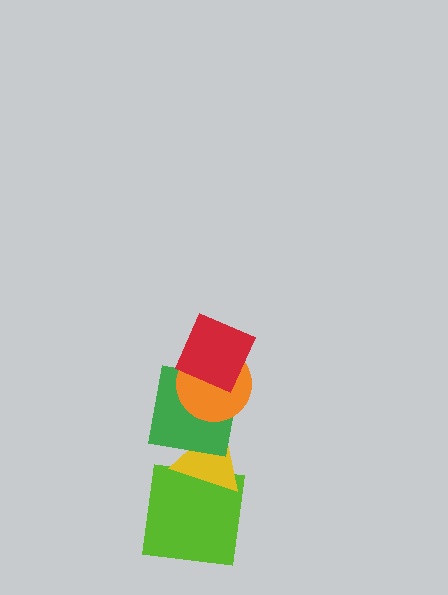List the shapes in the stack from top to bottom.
From top to bottom: the red square, the orange circle, the green square, the yellow triangle, the lime square.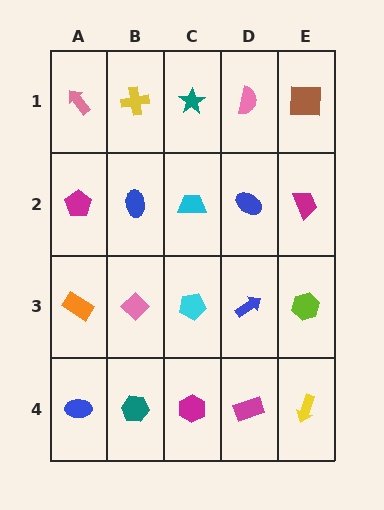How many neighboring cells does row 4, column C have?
3.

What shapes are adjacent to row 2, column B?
A yellow cross (row 1, column B), a pink diamond (row 3, column B), a magenta pentagon (row 2, column A), a cyan trapezoid (row 2, column C).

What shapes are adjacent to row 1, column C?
A cyan trapezoid (row 2, column C), a yellow cross (row 1, column B), a pink semicircle (row 1, column D).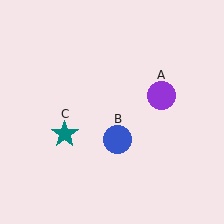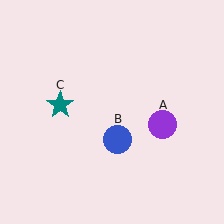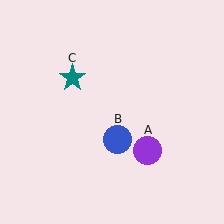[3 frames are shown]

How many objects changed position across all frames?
2 objects changed position: purple circle (object A), teal star (object C).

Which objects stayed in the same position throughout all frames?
Blue circle (object B) remained stationary.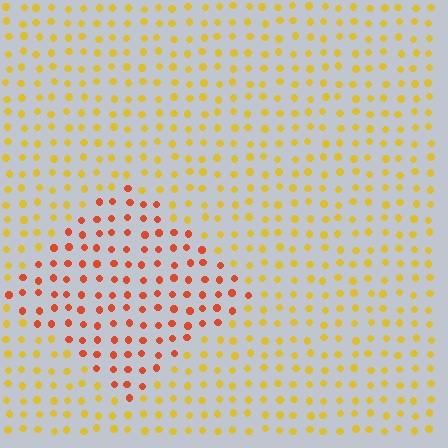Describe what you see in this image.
The image is filled with small yellow elements in a uniform arrangement. A diamond-shaped region is visible where the elements are tinted to a slightly different hue, forming a subtle color boundary.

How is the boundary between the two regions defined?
The boundary is defined purely by a slight shift in hue (about 39 degrees). Spacing, size, and orientation are identical on both sides.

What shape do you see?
I see a diamond.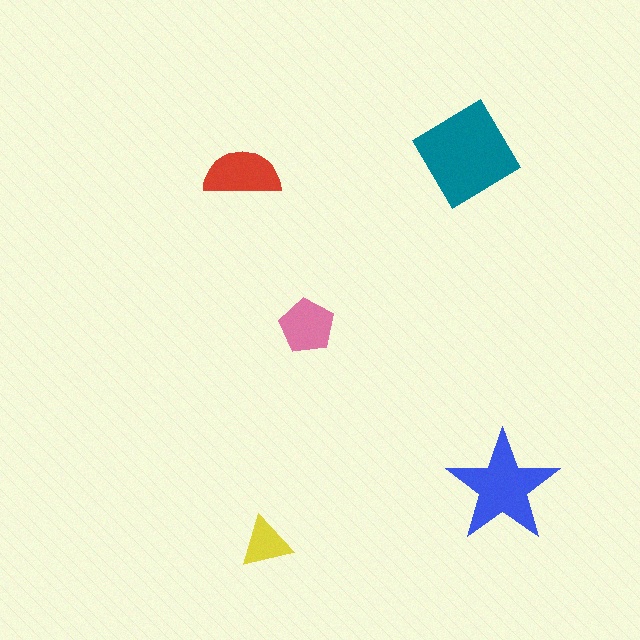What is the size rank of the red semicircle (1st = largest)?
3rd.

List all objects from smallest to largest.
The yellow triangle, the pink pentagon, the red semicircle, the blue star, the teal diamond.